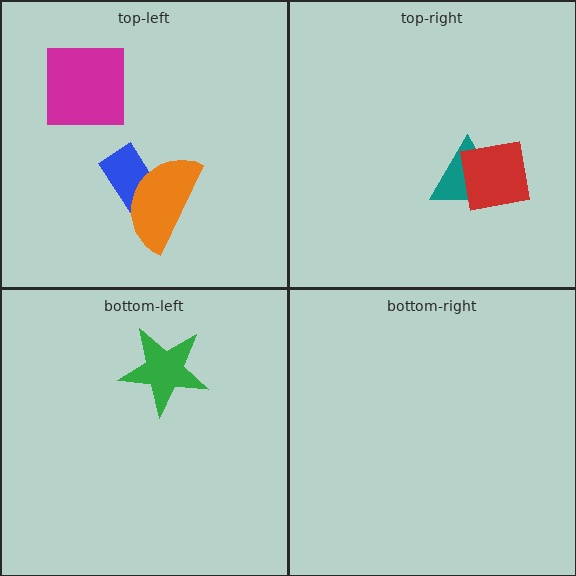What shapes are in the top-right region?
The teal triangle, the red square.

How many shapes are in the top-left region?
3.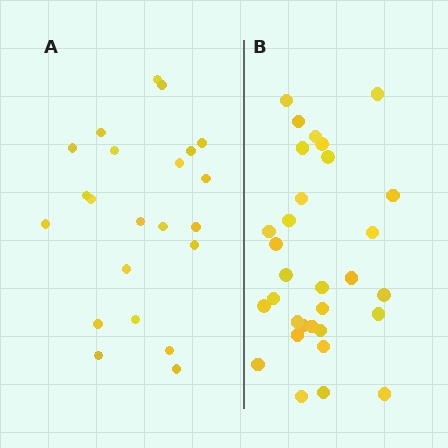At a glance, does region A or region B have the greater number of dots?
Region B (the right region) has more dots.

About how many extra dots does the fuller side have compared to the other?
Region B has roughly 8 or so more dots than region A.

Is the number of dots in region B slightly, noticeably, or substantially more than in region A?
Region B has noticeably more, but not dramatically so. The ratio is roughly 1.4 to 1.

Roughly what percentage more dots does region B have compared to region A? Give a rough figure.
About 40% more.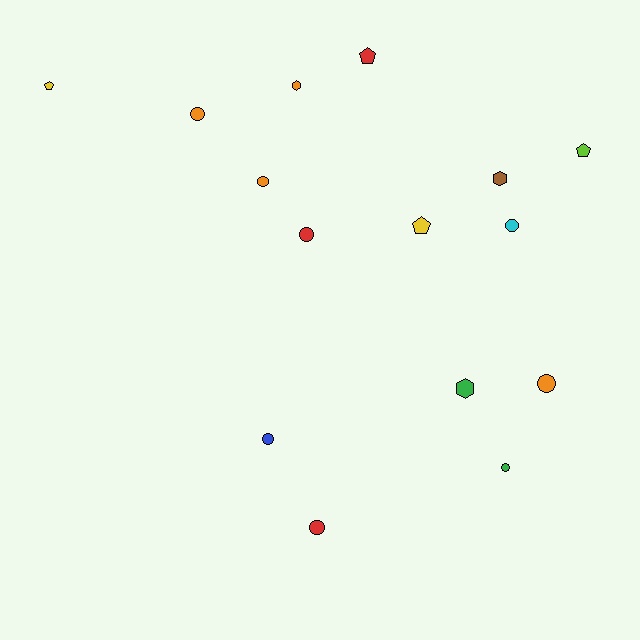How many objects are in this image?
There are 15 objects.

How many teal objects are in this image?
There are no teal objects.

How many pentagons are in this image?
There are 4 pentagons.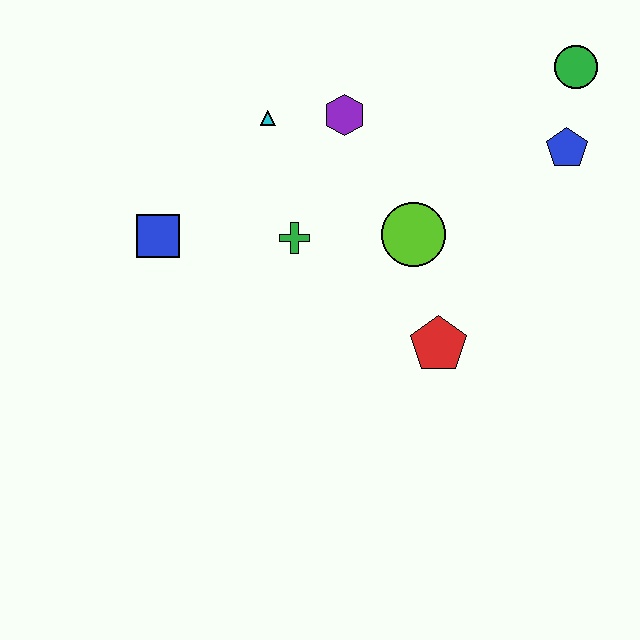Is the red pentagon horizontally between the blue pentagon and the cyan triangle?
Yes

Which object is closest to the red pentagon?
The lime circle is closest to the red pentagon.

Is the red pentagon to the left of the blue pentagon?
Yes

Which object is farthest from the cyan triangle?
The green circle is farthest from the cyan triangle.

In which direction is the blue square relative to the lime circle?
The blue square is to the left of the lime circle.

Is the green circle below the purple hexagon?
No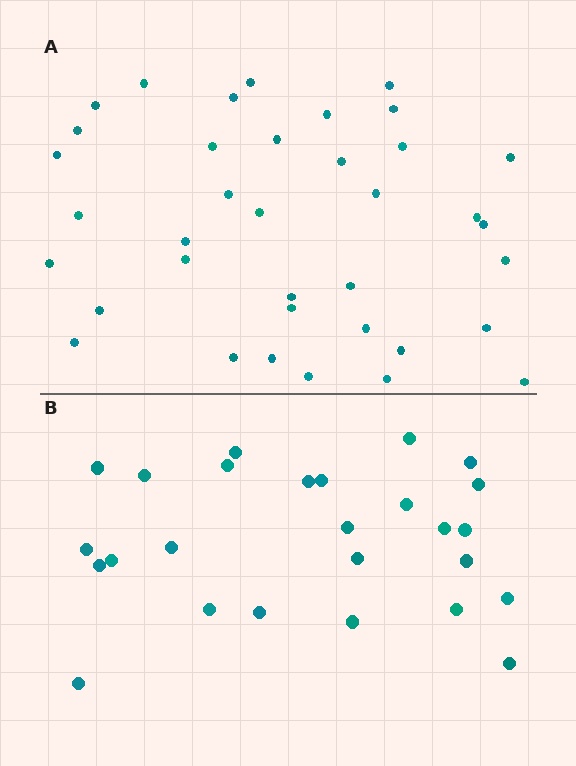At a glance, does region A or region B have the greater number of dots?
Region A (the top region) has more dots.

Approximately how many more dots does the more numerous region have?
Region A has roughly 12 or so more dots than region B.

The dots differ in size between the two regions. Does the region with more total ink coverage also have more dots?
No. Region B has more total ink coverage because its dots are larger, but region A actually contains more individual dots. Total area can be misleading — the number of items is what matters here.